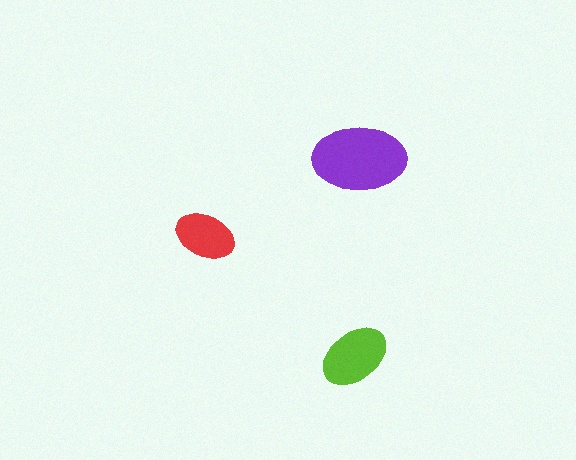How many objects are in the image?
There are 3 objects in the image.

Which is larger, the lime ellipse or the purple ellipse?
The purple one.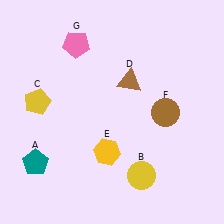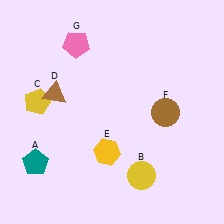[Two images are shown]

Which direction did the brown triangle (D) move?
The brown triangle (D) moved left.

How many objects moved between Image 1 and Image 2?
1 object moved between the two images.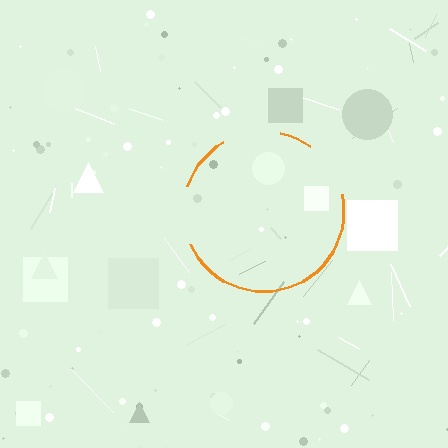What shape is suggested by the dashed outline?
The dashed outline suggests a circle.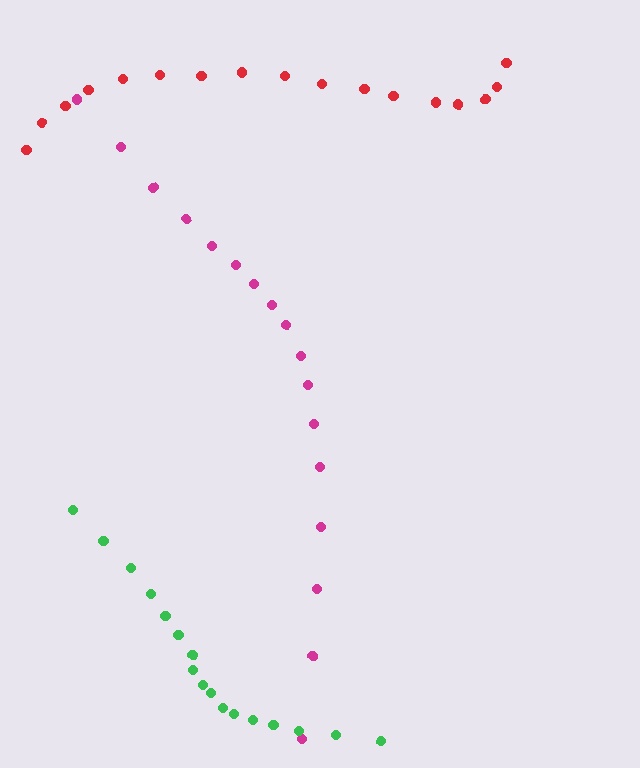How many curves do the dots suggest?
There are 3 distinct paths.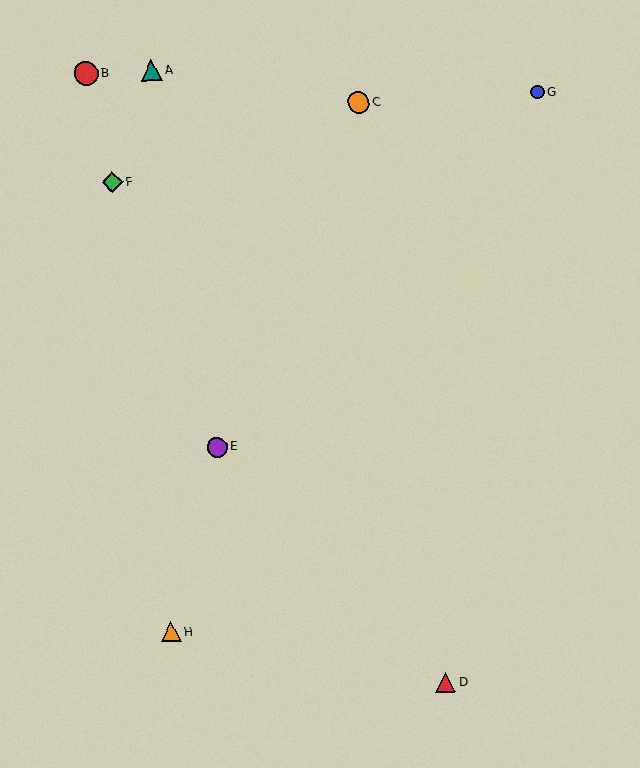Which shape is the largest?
The red circle (labeled B) is the largest.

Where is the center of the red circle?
The center of the red circle is at (86, 74).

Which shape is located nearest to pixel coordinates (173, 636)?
The orange triangle (labeled H) at (171, 632) is nearest to that location.